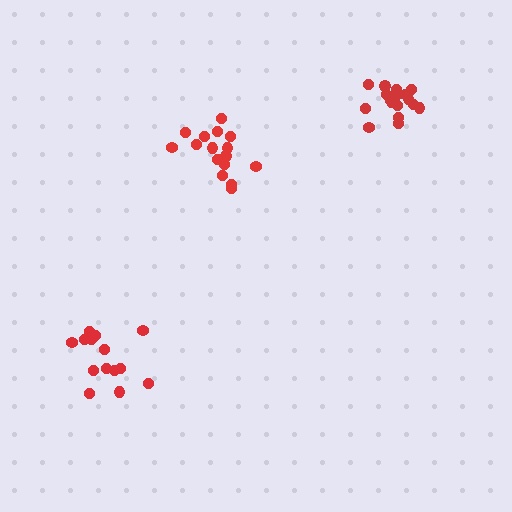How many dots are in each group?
Group 1: 16 dots, Group 2: 14 dots, Group 3: 17 dots (47 total).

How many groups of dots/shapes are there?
There are 3 groups.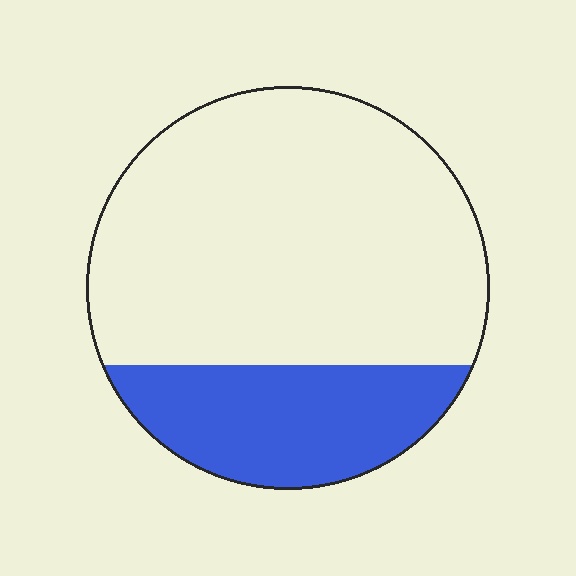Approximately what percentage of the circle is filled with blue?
Approximately 25%.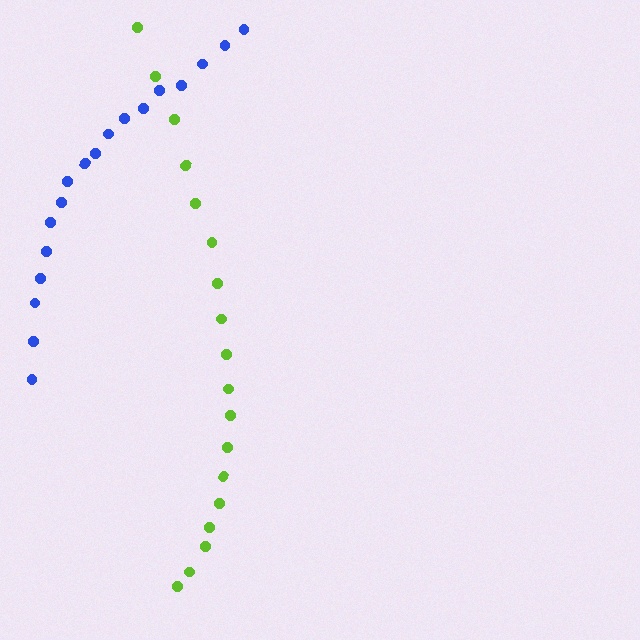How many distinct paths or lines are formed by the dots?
There are 2 distinct paths.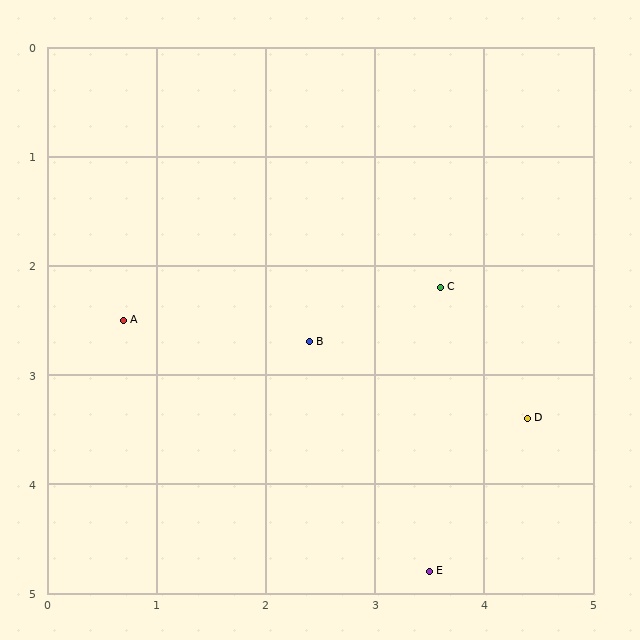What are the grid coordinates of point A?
Point A is at approximately (0.7, 2.5).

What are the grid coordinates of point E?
Point E is at approximately (3.5, 4.8).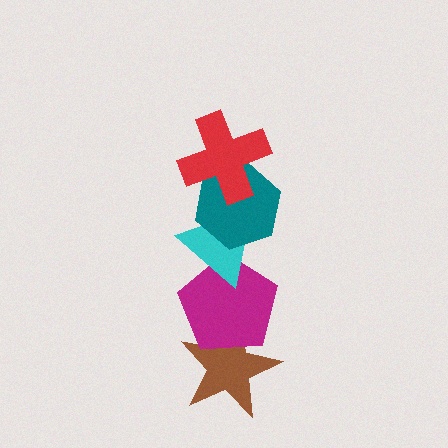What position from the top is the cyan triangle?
The cyan triangle is 3rd from the top.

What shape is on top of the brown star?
The magenta pentagon is on top of the brown star.